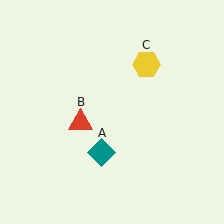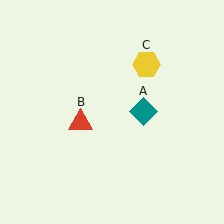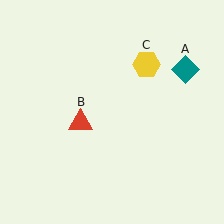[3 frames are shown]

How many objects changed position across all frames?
1 object changed position: teal diamond (object A).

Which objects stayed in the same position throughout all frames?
Red triangle (object B) and yellow hexagon (object C) remained stationary.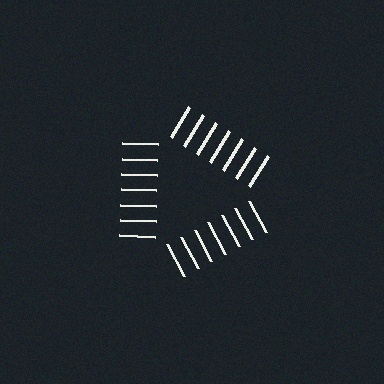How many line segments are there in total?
21 — 7 along each of the 3 edges.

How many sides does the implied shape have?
3 sides — the line-ends trace a triangle.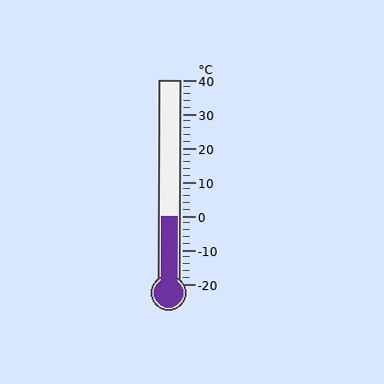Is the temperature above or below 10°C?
The temperature is below 10°C.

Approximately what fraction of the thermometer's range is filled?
The thermometer is filled to approximately 35% of its range.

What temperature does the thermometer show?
The thermometer shows approximately 0°C.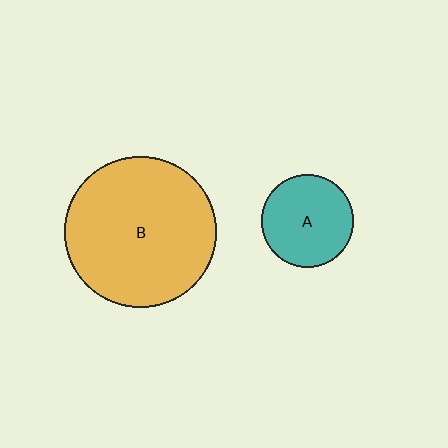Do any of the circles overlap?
No, none of the circles overlap.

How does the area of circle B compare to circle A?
Approximately 2.7 times.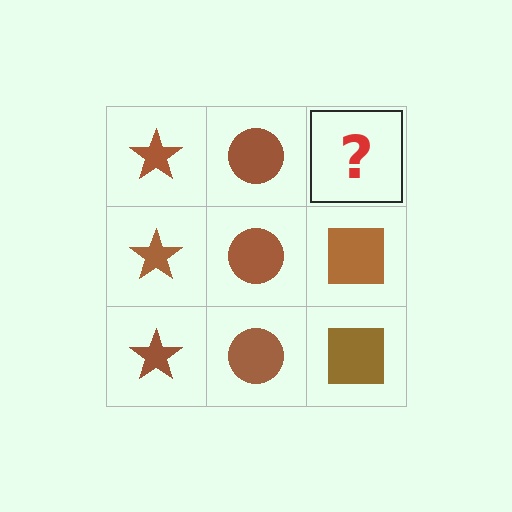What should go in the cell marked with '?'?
The missing cell should contain a brown square.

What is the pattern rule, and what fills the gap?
The rule is that each column has a consistent shape. The gap should be filled with a brown square.